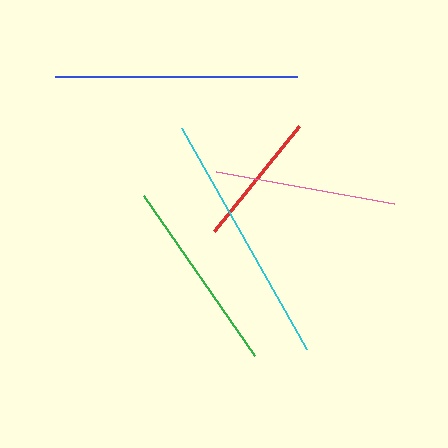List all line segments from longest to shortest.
From longest to shortest: cyan, blue, green, pink, red.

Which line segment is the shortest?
The red line is the shortest at approximately 135 pixels.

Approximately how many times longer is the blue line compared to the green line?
The blue line is approximately 1.2 times the length of the green line.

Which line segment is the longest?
The cyan line is the longest at approximately 254 pixels.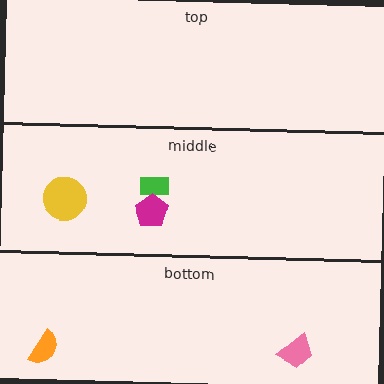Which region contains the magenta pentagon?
The middle region.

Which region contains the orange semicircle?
The bottom region.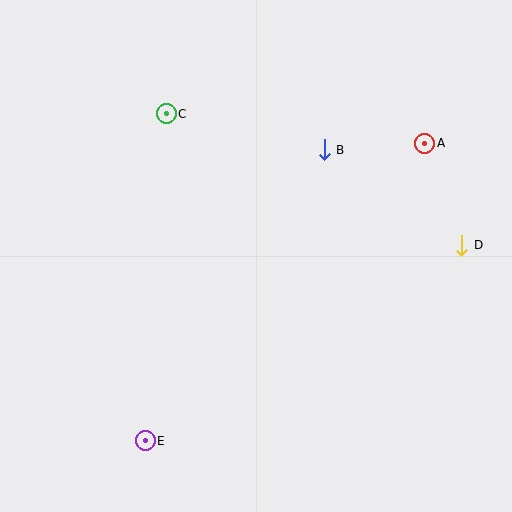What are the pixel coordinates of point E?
Point E is at (145, 441).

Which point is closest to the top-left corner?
Point C is closest to the top-left corner.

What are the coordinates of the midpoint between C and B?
The midpoint between C and B is at (245, 132).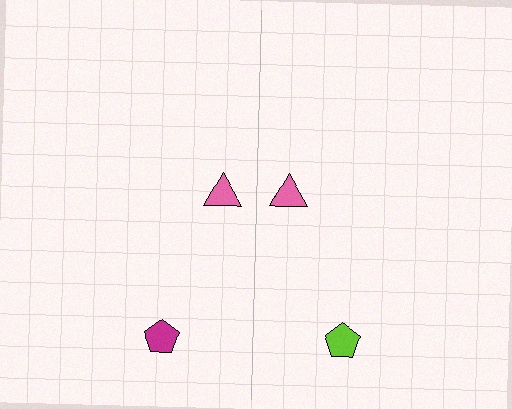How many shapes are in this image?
There are 4 shapes in this image.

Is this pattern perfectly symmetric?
No, the pattern is not perfectly symmetric. The lime pentagon on the right side breaks the symmetry — its mirror counterpart is magenta.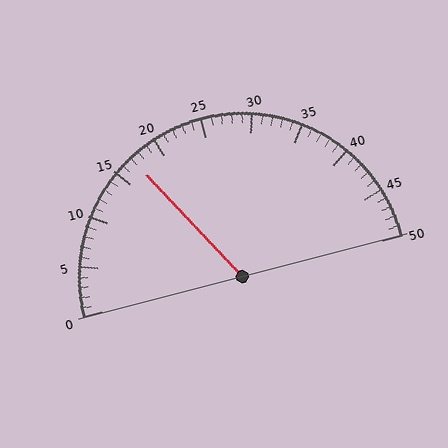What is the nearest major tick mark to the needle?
The nearest major tick mark is 15.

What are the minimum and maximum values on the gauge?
The gauge ranges from 0 to 50.